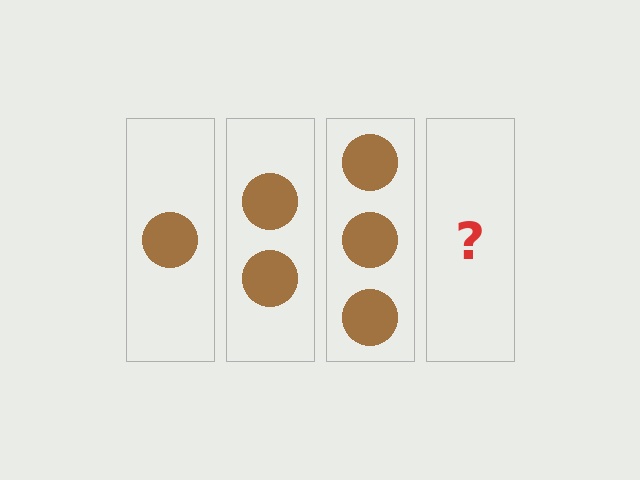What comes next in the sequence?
The next element should be 4 circles.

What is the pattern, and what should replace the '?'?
The pattern is that each step adds one more circle. The '?' should be 4 circles.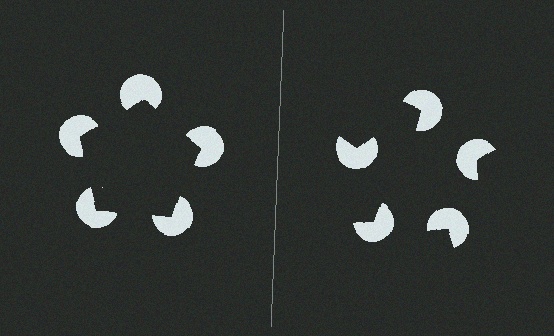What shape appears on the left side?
An illusory pentagon.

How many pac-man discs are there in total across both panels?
10 — 5 on each side.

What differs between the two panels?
The pac-man discs are positioned identically on both sides; only the wedge orientations differ. On the left they align to a pentagon; on the right they are misaligned.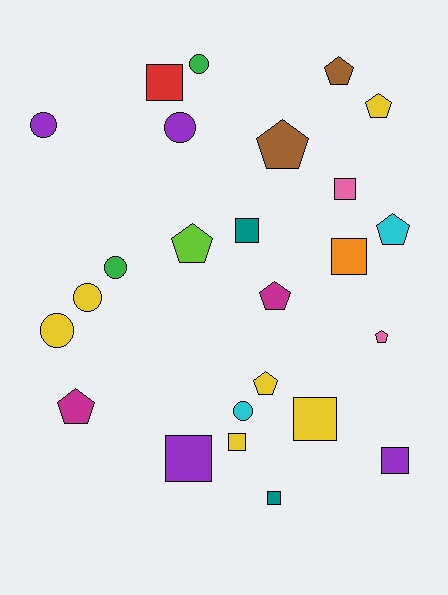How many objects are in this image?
There are 25 objects.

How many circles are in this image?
There are 7 circles.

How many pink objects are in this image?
There are 2 pink objects.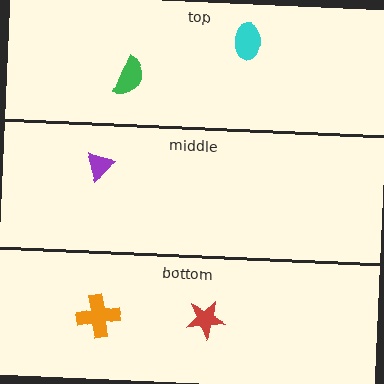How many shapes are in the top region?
2.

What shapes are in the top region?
The green semicircle, the cyan ellipse.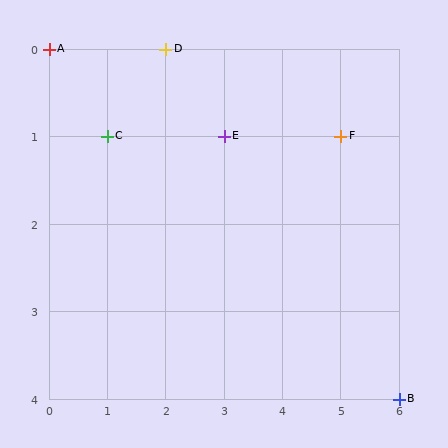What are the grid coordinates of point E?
Point E is at grid coordinates (3, 1).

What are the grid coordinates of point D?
Point D is at grid coordinates (2, 0).